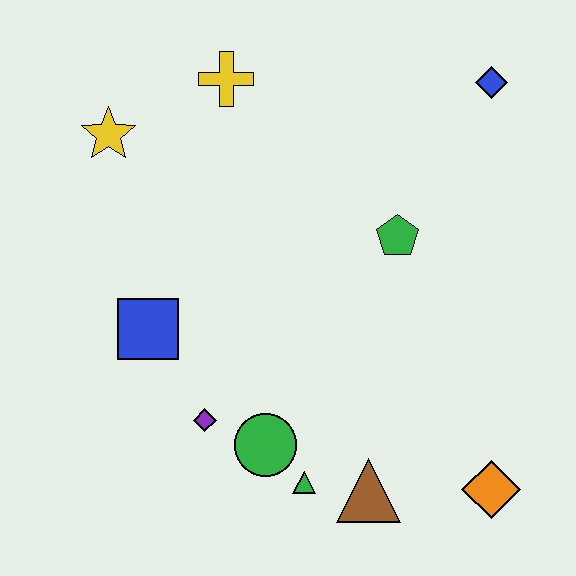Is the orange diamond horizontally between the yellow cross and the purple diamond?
No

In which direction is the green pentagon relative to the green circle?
The green pentagon is above the green circle.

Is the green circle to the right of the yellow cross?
Yes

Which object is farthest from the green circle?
The blue diamond is farthest from the green circle.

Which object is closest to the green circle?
The green triangle is closest to the green circle.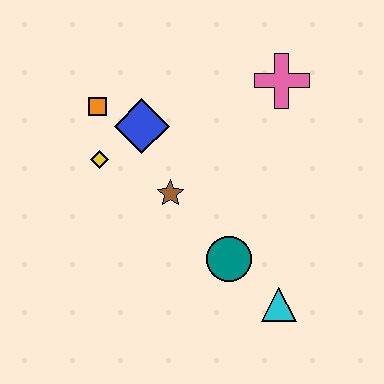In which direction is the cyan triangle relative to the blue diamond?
The cyan triangle is below the blue diamond.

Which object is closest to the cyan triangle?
The teal circle is closest to the cyan triangle.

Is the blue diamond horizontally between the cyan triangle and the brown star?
No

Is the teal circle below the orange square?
Yes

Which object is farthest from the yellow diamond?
The cyan triangle is farthest from the yellow diamond.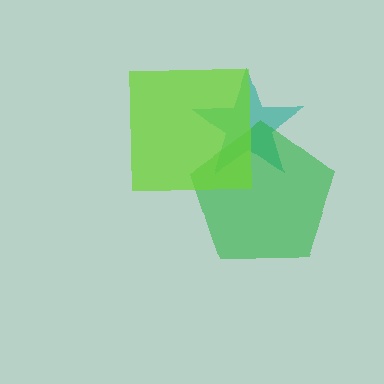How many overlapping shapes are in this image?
There are 3 overlapping shapes in the image.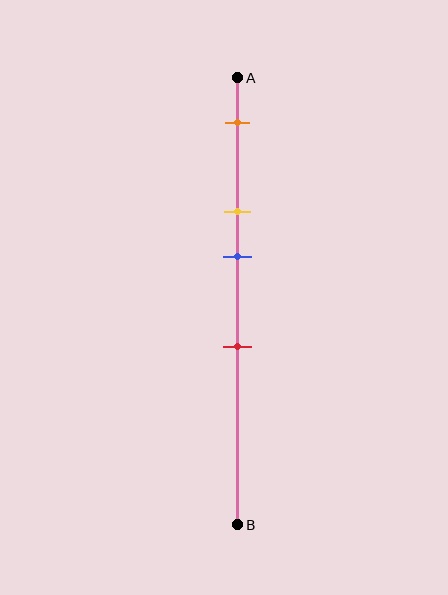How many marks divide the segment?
There are 4 marks dividing the segment.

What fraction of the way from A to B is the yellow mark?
The yellow mark is approximately 30% (0.3) of the way from A to B.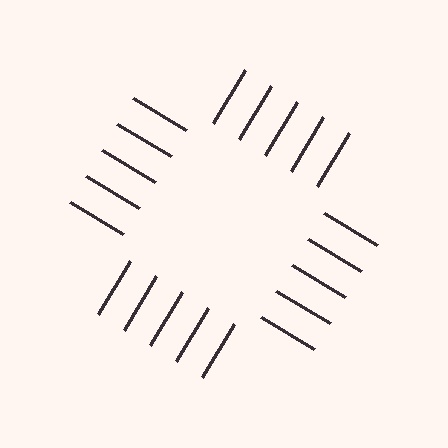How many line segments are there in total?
20 — 5 along each of the 4 edges.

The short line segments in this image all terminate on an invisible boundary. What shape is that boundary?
An illusory square — the line segments terminate on its edges but no continuous stroke is drawn.